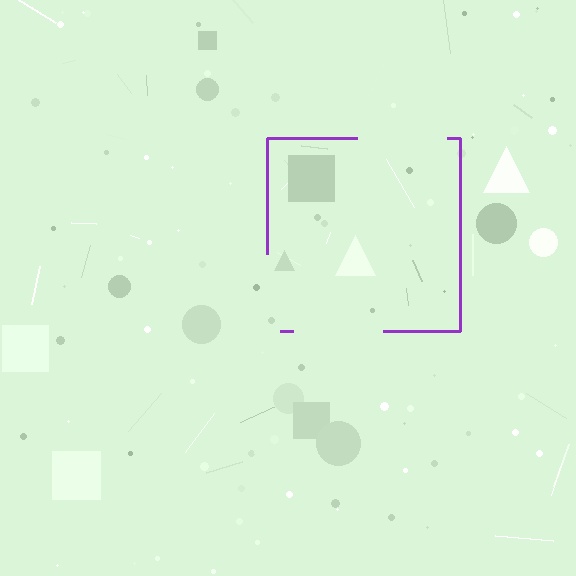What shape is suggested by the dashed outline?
The dashed outline suggests a square.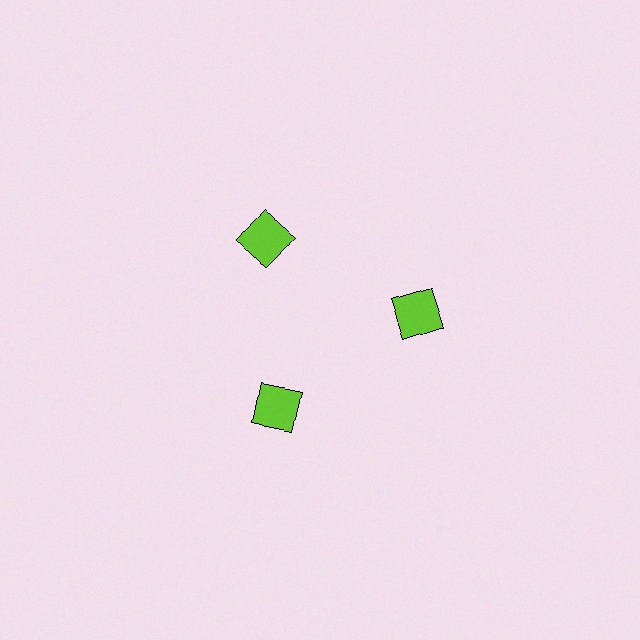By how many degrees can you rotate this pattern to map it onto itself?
The pattern maps onto itself every 120 degrees of rotation.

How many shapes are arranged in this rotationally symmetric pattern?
There are 3 shapes, arranged in 3 groups of 1.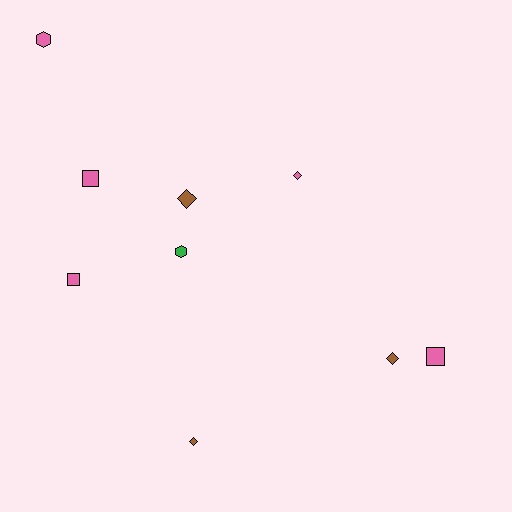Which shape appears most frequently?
Diamond, with 4 objects.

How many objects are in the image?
There are 9 objects.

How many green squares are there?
There are no green squares.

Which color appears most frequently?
Pink, with 5 objects.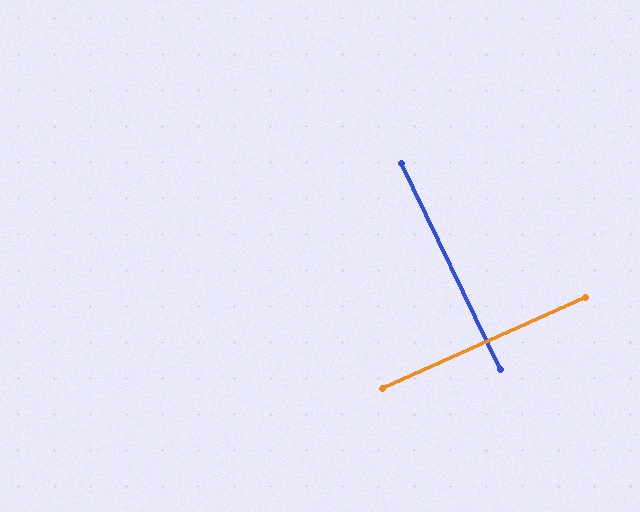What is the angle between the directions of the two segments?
Approximately 88 degrees.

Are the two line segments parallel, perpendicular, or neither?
Perpendicular — they meet at approximately 88°.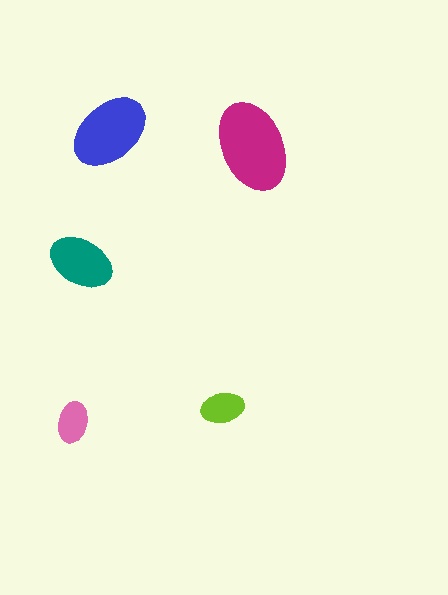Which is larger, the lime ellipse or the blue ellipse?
The blue one.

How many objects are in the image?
There are 5 objects in the image.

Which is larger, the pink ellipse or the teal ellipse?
The teal one.